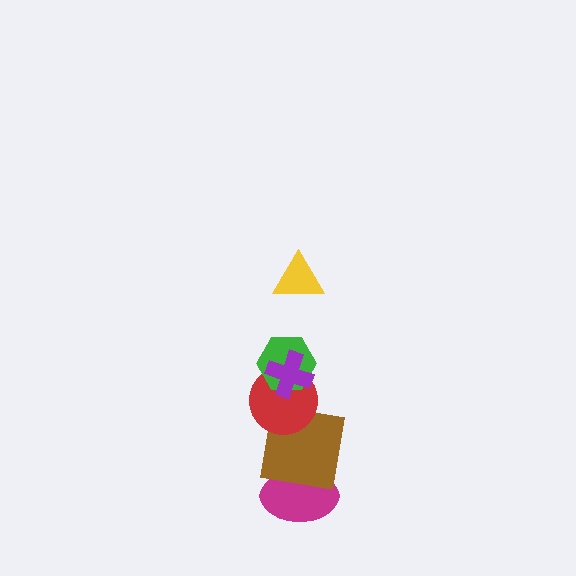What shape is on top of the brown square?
The red circle is on top of the brown square.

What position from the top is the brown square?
The brown square is 5th from the top.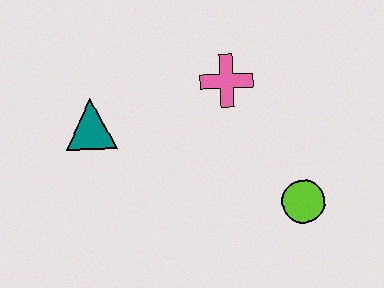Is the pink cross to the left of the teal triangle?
No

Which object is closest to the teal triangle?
The pink cross is closest to the teal triangle.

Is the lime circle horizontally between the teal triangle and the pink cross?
No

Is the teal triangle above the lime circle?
Yes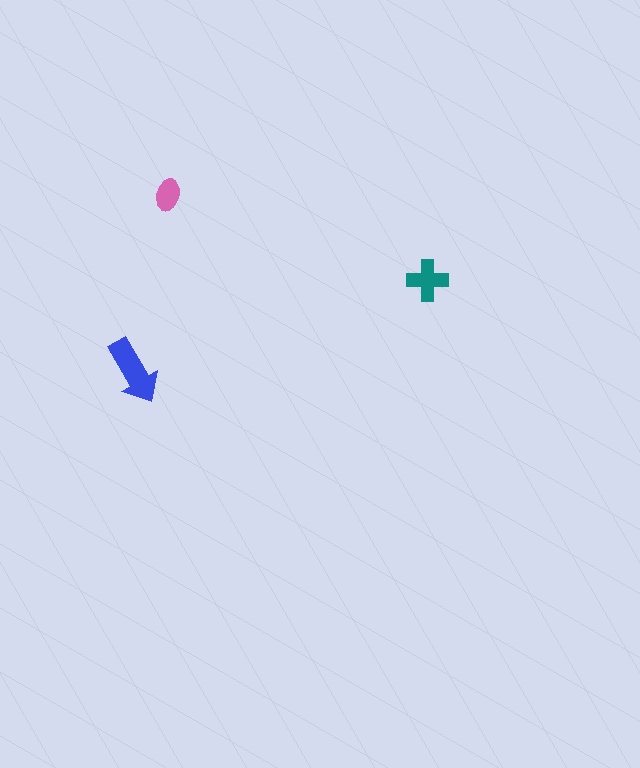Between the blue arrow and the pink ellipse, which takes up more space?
The blue arrow.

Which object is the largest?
The blue arrow.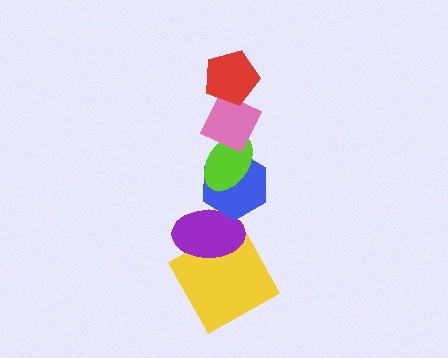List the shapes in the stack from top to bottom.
From top to bottom: the red pentagon, the pink diamond, the lime ellipse, the blue hexagon, the purple ellipse, the yellow square.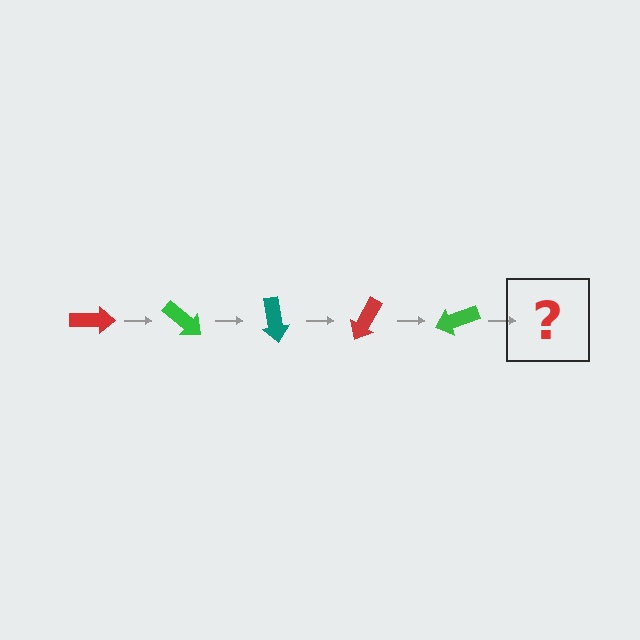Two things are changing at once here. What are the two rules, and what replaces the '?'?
The two rules are that it rotates 40 degrees each step and the color cycles through red, green, and teal. The '?' should be a teal arrow, rotated 200 degrees from the start.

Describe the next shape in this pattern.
It should be a teal arrow, rotated 200 degrees from the start.